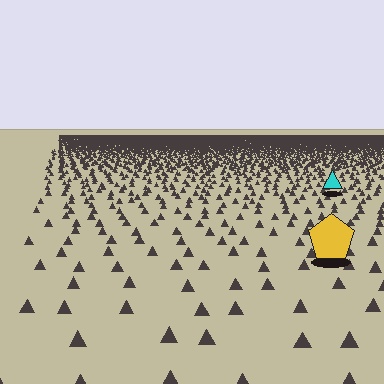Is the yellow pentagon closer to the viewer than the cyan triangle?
Yes. The yellow pentagon is closer — you can tell from the texture gradient: the ground texture is coarser near it.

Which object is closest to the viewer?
The yellow pentagon is closest. The texture marks near it are larger and more spread out.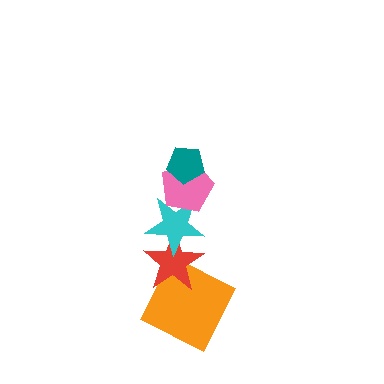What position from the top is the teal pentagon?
The teal pentagon is 1st from the top.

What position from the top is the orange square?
The orange square is 5th from the top.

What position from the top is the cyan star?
The cyan star is 3rd from the top.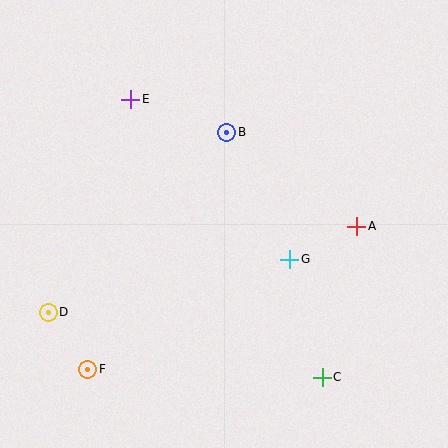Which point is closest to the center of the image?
Point G at (290, 259) is closest to the center.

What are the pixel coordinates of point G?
Point G is at (290, 259).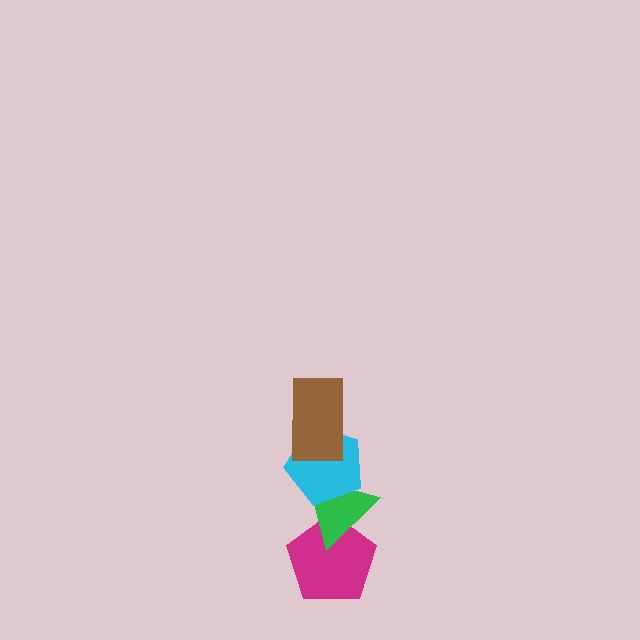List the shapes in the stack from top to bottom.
From top to bottom: the brown rectangle, the cyan pentagon, the green triangle, the magenta pentagon.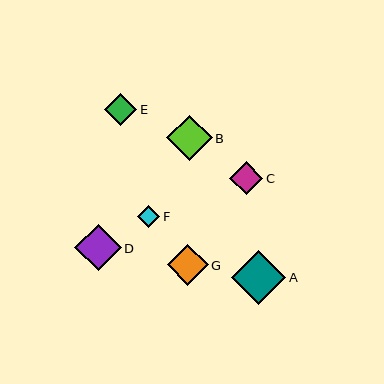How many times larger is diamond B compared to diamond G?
Diamond B is approximately 1.1 times the size of diamond G.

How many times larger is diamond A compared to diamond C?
Diamond A is approximately 1.7 times the size of diamond C.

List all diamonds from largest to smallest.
From largest to smallest: A, D, B, G, C, E, F.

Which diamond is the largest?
Diamond A is the largest with a size of approximately 54 pixels.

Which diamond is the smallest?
Diamond F is the smallest with a size of approximately 22 pixels.